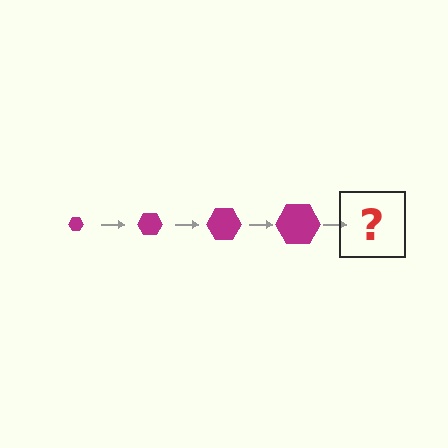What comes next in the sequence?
The next element should be a magenta hexagon, larger than the previous one.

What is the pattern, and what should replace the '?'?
The pattern is that the hexagon gets progressively larger each step. The '?' should be a magenta hexagon, larger than the previous one.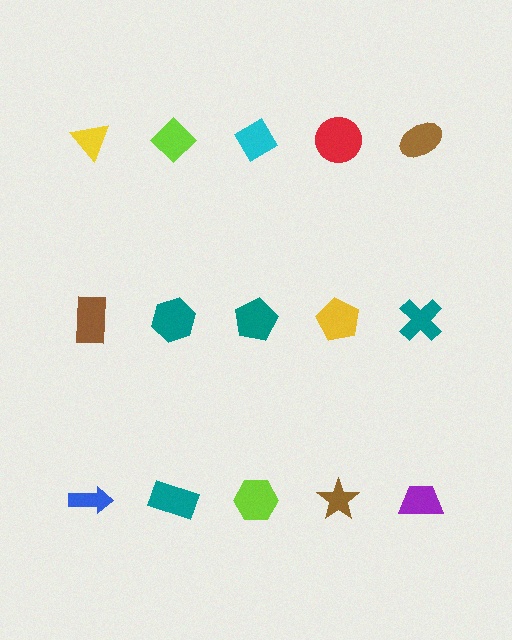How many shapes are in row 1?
5 shapes.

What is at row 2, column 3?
A teal pentagon.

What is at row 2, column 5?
A teal cross.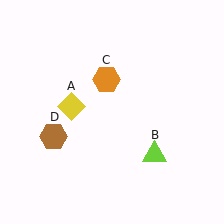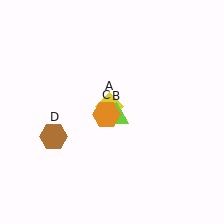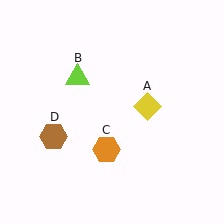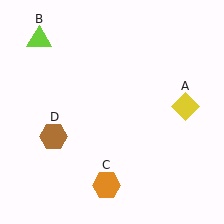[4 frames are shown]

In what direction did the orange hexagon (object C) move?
The orange hexagon (object C) moved down.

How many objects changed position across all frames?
3 objects changed position: yellow diamond (object A), lime triangle (object B), orange hexagon (object C).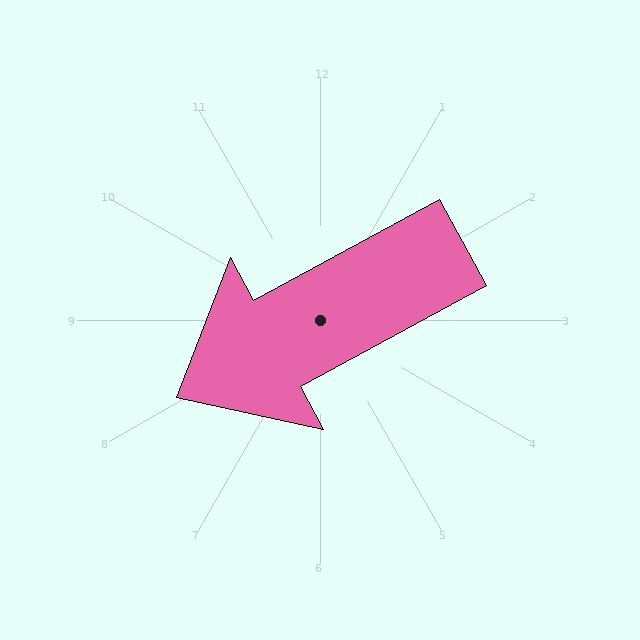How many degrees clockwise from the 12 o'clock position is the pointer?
Approximately 242 degrees.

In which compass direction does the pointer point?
Southwest.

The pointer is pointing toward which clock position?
Roughly 8 o'clock.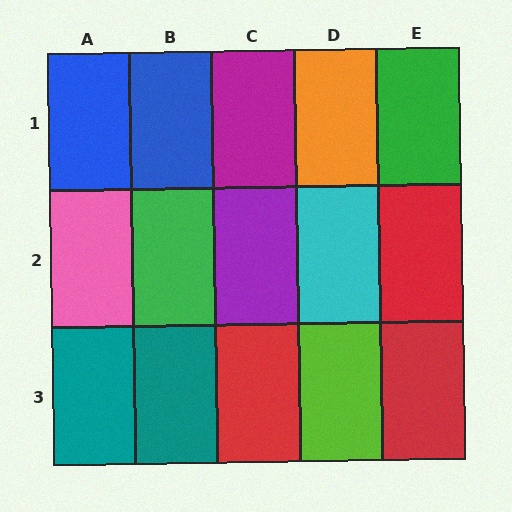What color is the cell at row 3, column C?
Red.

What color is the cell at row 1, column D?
Orange.